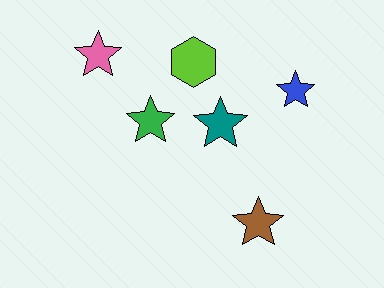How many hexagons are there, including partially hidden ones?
There is 1 hexagon.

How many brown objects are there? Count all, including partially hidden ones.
There is 1 brown object.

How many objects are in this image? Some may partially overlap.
There are 6 objects.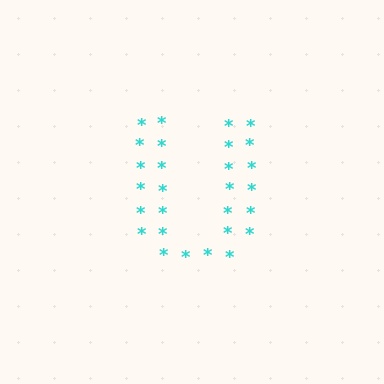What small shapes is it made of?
It is made of small asterisks.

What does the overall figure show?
The overall figure shows the letter U.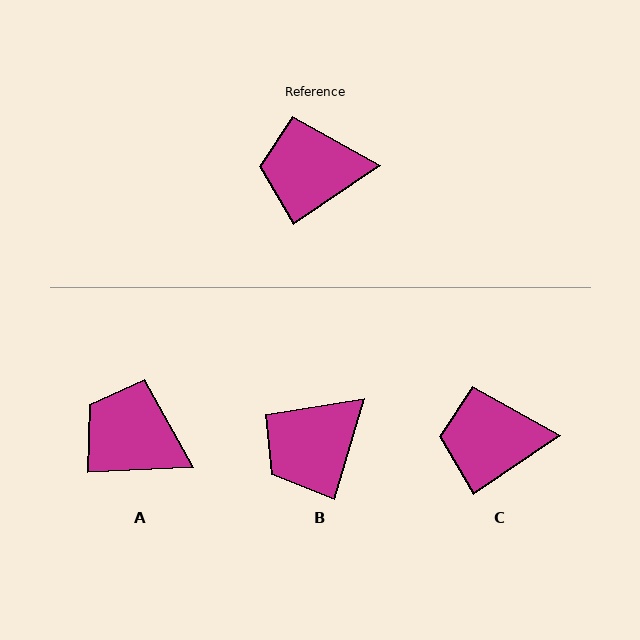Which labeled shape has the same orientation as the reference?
C.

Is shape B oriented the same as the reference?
No, it is off by about 39 degrees.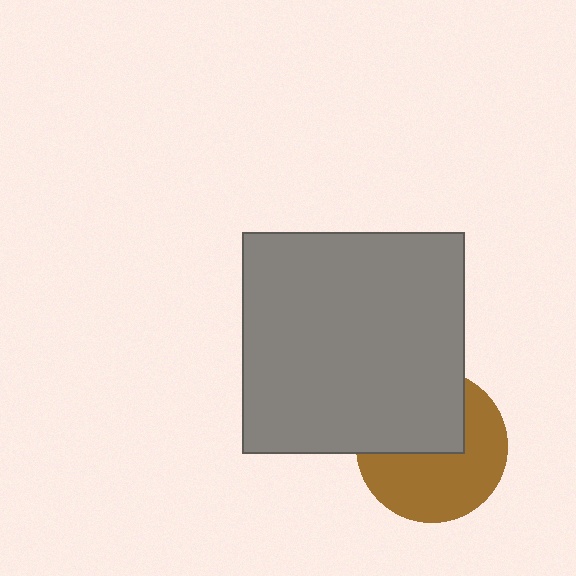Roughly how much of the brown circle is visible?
About half of it is visible (roughly 57%).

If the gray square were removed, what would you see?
You would see the complete brown circle.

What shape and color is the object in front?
The object in front is a gray square.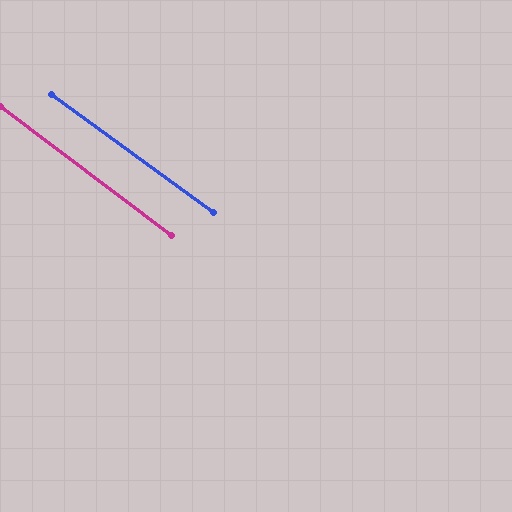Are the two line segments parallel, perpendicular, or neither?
Parallel — their directions differ by only 0.9°.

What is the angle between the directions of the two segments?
Approximately 1 degree.